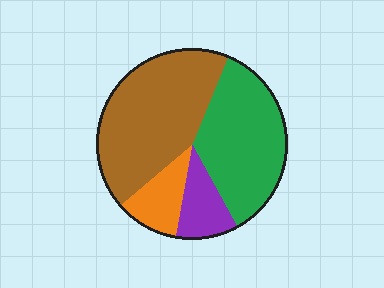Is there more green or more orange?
Green.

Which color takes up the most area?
Brown, at roughly 45%.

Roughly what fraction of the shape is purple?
Purple covers around 10% of the shape.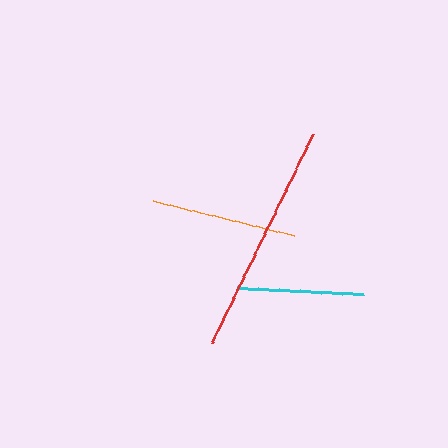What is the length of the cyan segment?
The cyan segment is approximately 127 pixels long.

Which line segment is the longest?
The red line is the longest at approximately 232 pixels.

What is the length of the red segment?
The red segment is approximately 232 pixels long.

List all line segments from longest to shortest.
From longest to shortest: red, orange, cyan.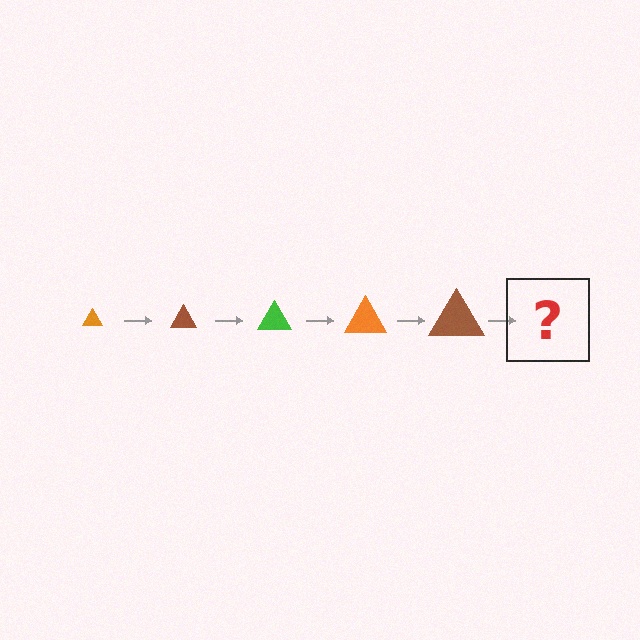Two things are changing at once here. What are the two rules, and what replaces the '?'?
The two rules are that the triangle grows larger each step and the color cycles through orange, brown, and green. The '?' should be a green triangle, larger than the previous one.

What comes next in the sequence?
The next element should be a green triangle, larger than the previous one.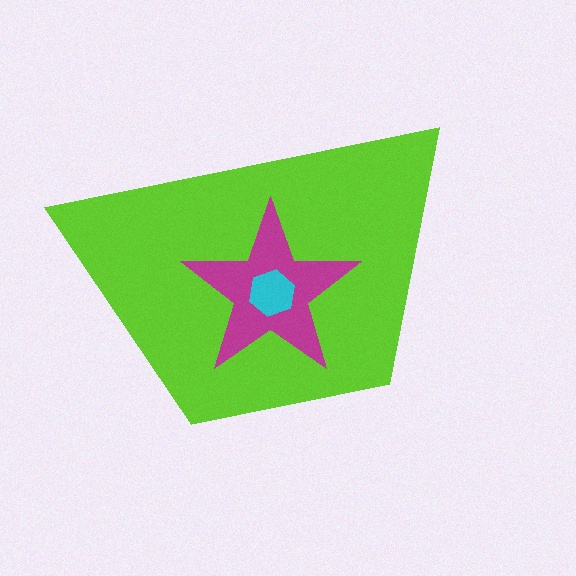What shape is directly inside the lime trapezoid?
The magenta star.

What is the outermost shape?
The lime trapezoid.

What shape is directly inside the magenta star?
The cyan hexagon.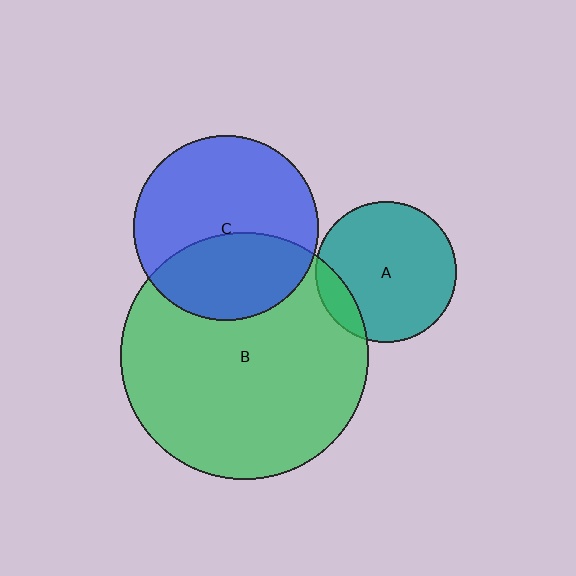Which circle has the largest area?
Circle B (green).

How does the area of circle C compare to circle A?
Approximately 1.7 times.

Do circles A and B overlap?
Yes.